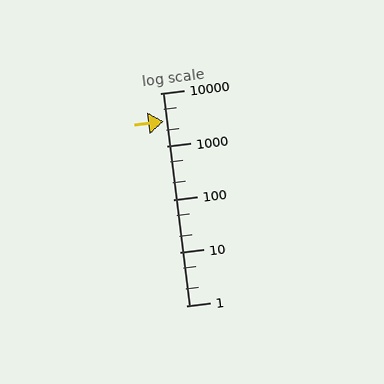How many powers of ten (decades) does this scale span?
The scale spans 4 decades, from 1 to 10000.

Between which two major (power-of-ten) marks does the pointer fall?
The pointer is between 1000 and 10000.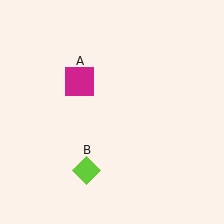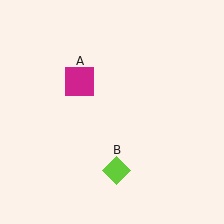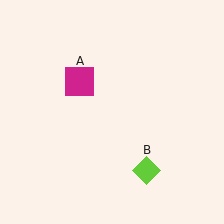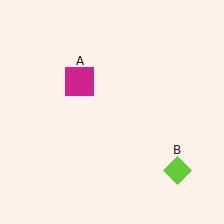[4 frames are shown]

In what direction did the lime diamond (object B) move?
The lime diamond (object B) moved right.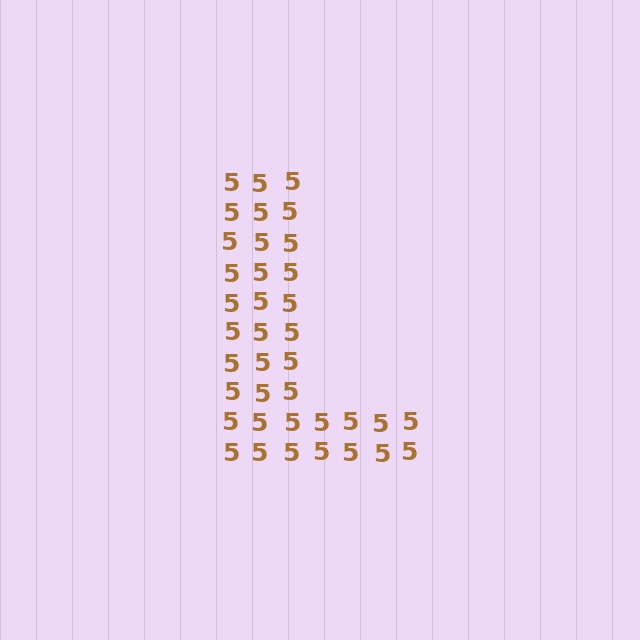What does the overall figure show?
The overall figure shows the letter L.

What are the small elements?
The small elements are digit 5's.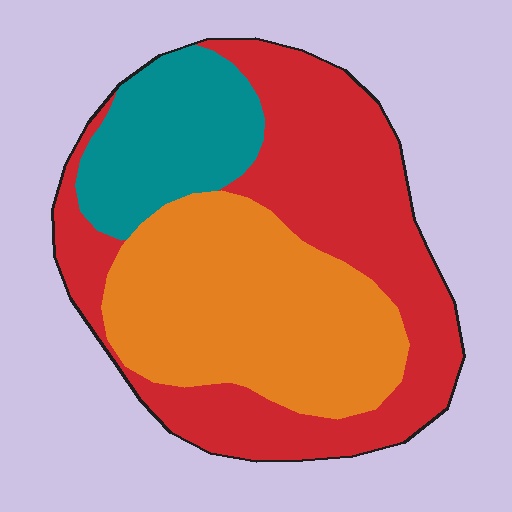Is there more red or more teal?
Red.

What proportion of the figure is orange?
Orange covers roughly 35% of the figure.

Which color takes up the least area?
Teal, at roughly 20%.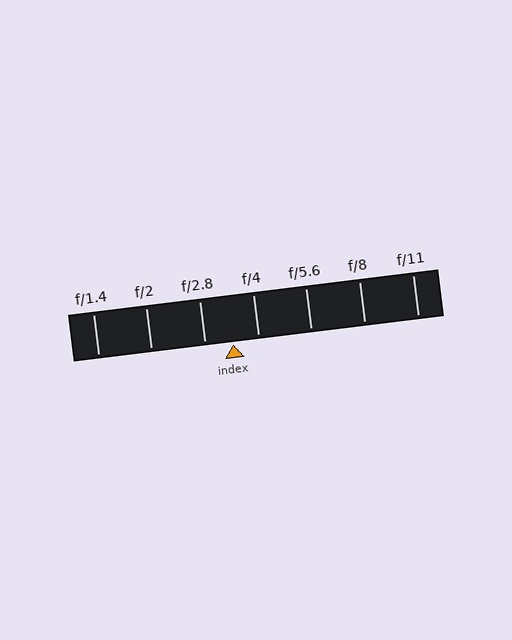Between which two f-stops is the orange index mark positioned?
The index mark is between f/2.8 and f/4.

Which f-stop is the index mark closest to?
The index mark is closest to f/4.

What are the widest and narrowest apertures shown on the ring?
The widest aperture shown is f/1.4 and the narrowest is f/11.